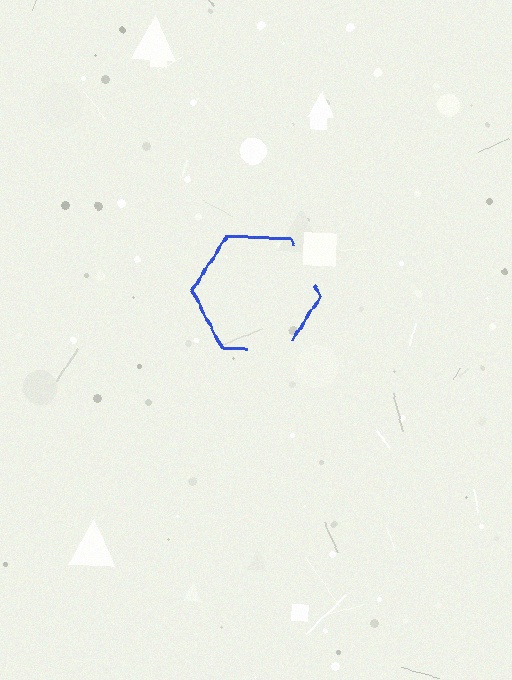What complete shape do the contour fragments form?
The contour fragments form a hexagon.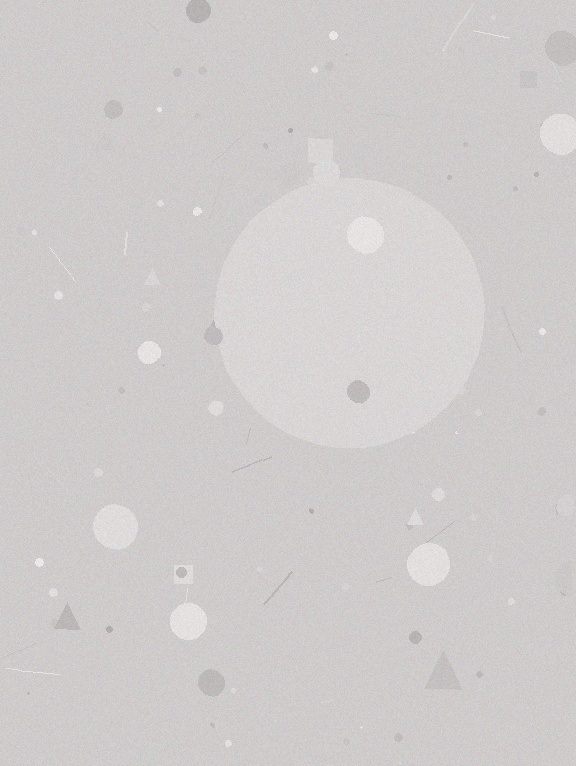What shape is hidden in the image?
A circle is hidden in the image.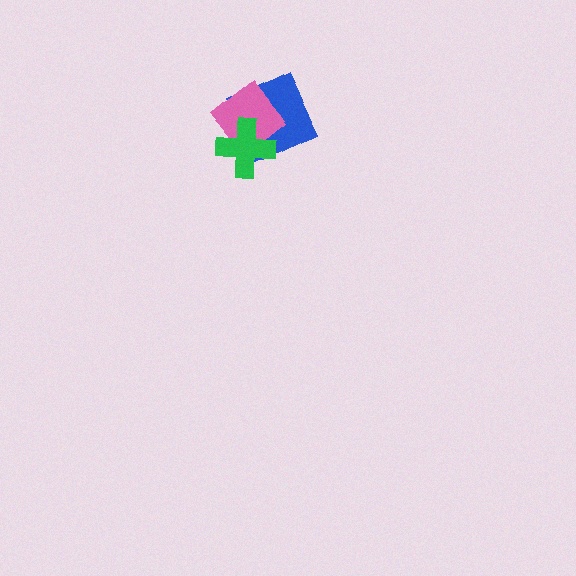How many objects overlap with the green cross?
2 objects overlap with the green cross.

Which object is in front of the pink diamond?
The green cross is in front of the pink diamond.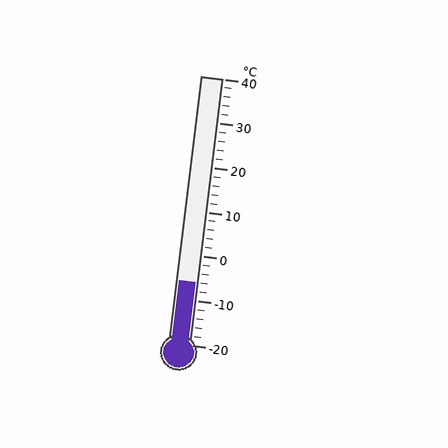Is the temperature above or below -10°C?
The temperature is above -10°C.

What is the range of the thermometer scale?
The thermometer scale ranges from -20°C to 40°C.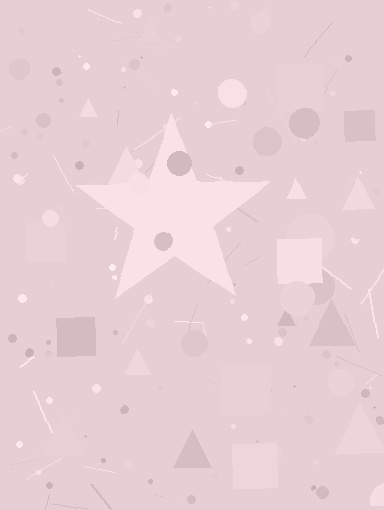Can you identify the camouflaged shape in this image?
The camouflaged shape is a star.